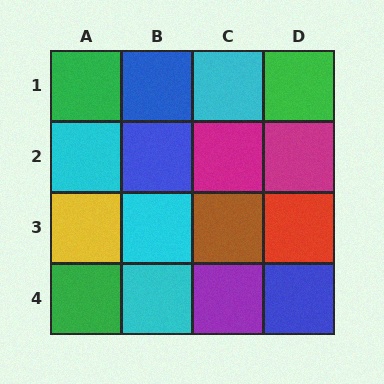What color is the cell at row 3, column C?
Brown.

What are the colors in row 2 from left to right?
Cyan, blue, magenta, magenta.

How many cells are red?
1 cell is red.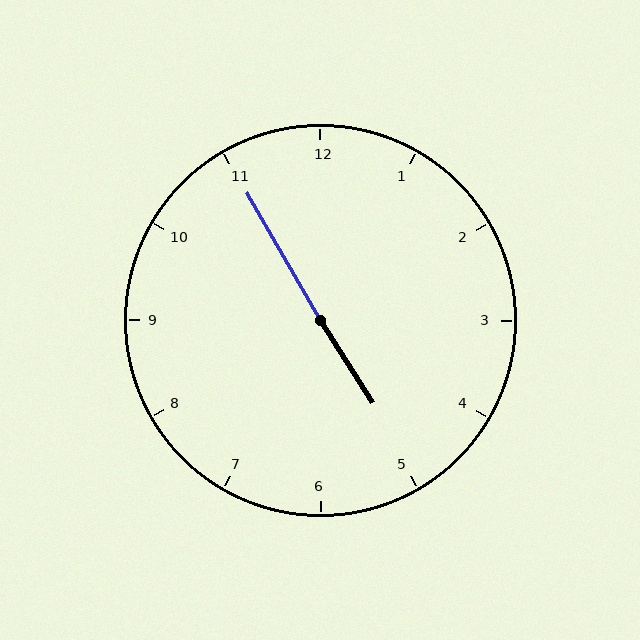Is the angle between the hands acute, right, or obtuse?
It is obtuse.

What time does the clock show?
4:55.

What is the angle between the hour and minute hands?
Approximately 178 degrees.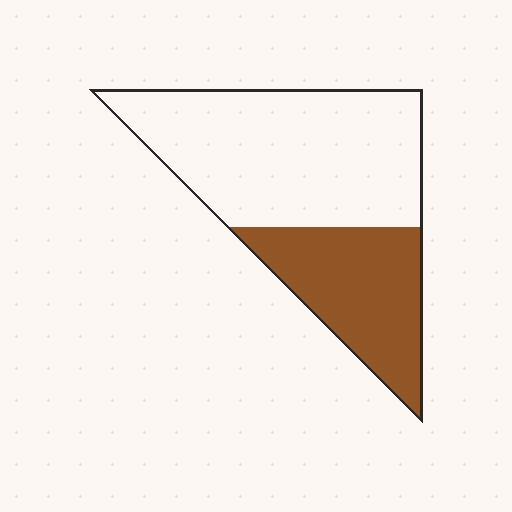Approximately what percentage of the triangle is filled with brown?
Approximately 35%.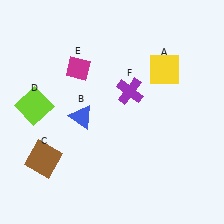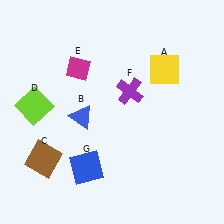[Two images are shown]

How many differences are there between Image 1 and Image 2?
There is 1 difference between the two images.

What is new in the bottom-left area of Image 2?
A blue square (G) was added in the bottom-left area of Image 2.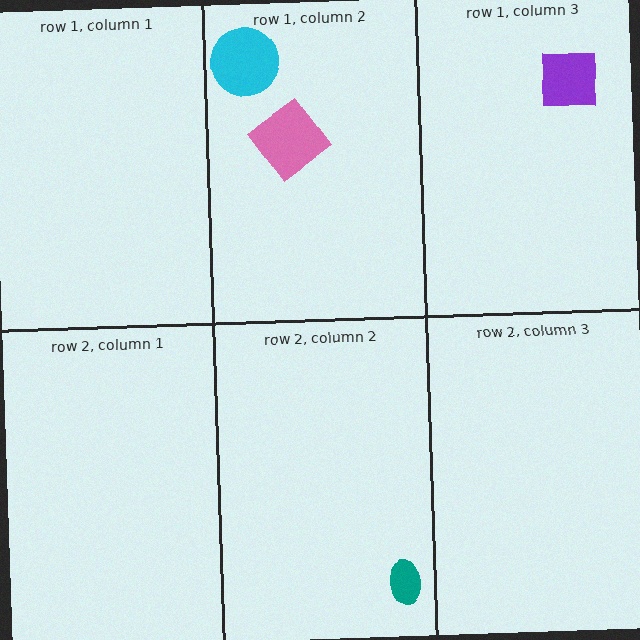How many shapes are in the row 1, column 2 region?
2.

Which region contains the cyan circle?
The row 1, column 2 region.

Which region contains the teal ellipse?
The row 2, column 2 region.